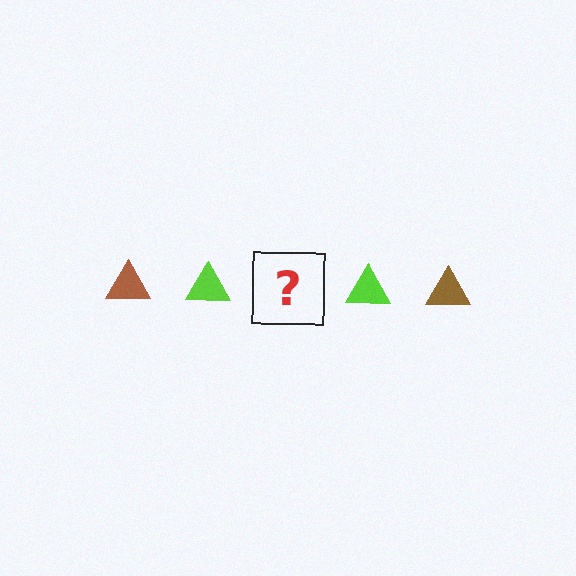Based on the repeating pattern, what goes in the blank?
The blank should be a brown triangle.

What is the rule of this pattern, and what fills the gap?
The rule is that the pattern cycles through brown, lime triangles. The gap should be filled with a brown triangle.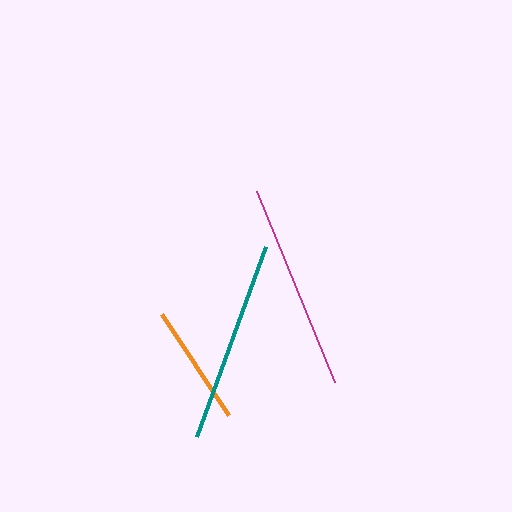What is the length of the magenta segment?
The magenta segment is approximately 206 pixels long.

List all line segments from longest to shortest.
From longest to shortest: magenta, teal, orange.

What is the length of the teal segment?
The teal segment is approximately 202 pixels long.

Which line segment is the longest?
The magenta line is the longest at approximately 206 pixels.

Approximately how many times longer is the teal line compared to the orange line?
The teal line is approximately 1.7 times the length of the orange line.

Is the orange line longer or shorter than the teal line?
The teal line is longer than the orange line.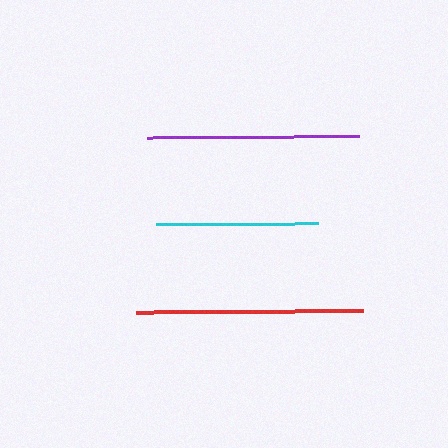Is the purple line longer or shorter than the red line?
The red line is longer than the purple line.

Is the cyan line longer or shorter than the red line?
The red line is longer than the cyan line.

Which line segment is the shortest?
The cyan line is the shortest at approximately 161 pixels.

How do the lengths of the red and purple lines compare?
The red and purple lines are approximately the same length.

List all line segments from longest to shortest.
From longest to shortest: red, purple, cyan.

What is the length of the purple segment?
The purple segment is approximately 212 pixels long.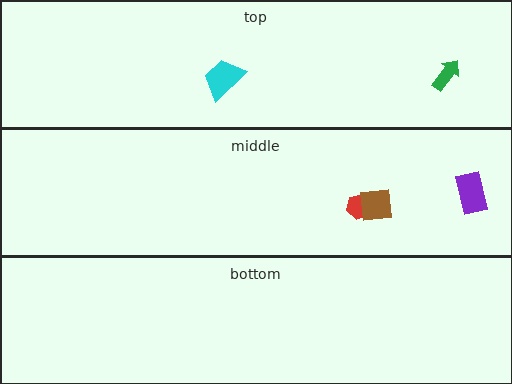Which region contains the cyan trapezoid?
The top region.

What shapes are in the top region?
The green arrow, the cyan trapezoid.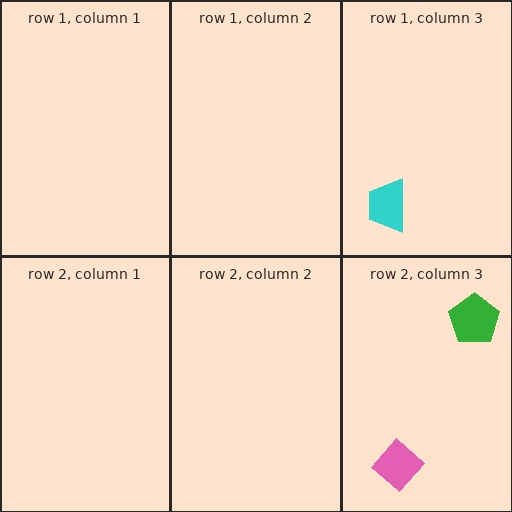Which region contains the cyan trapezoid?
The row 1, column 3 region.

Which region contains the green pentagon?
The row 2, column 3 region.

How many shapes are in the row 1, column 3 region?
1.